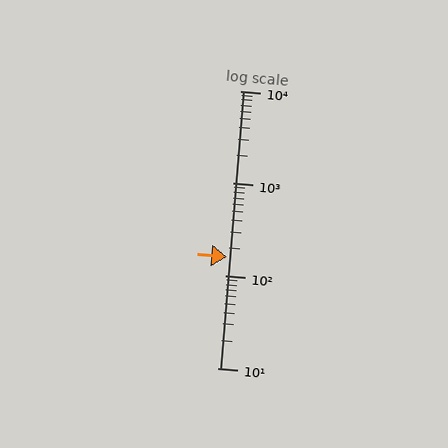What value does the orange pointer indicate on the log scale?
The pointer indicates approximately 160.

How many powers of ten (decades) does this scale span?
The scale spans 3 decades, from 10 to 10000.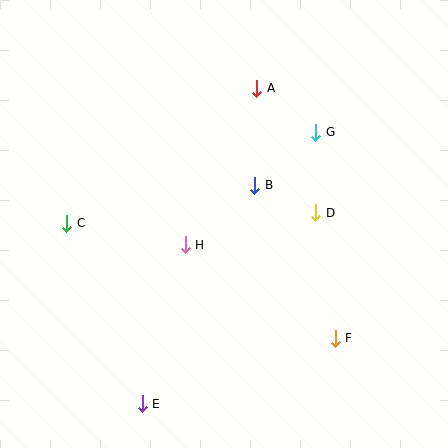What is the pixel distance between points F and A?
The distance between F and A is 262 pixels.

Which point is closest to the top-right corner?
Point G is closest to the top-right corner.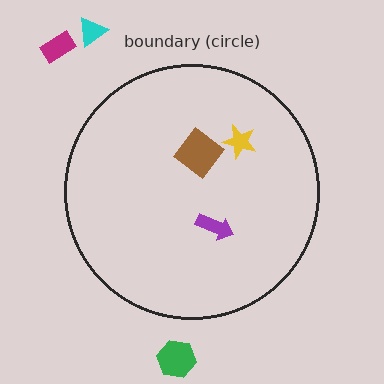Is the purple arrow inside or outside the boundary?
Inside.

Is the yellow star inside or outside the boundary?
Inside.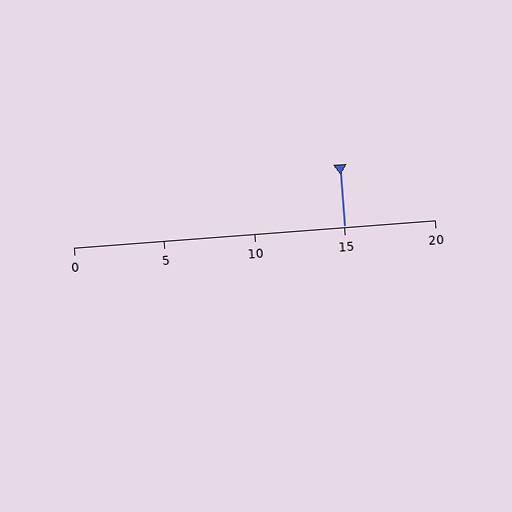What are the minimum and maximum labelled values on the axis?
The axis runs from 0 to 20.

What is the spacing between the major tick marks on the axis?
The major ticks are spaced 5 apart.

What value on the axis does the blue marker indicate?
The marker indicates approximately 15.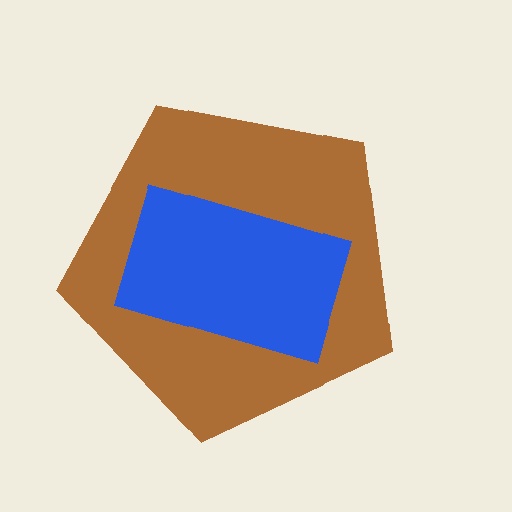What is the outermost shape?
The brown pentagon.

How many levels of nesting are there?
2.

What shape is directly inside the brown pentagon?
The blue rectangle.